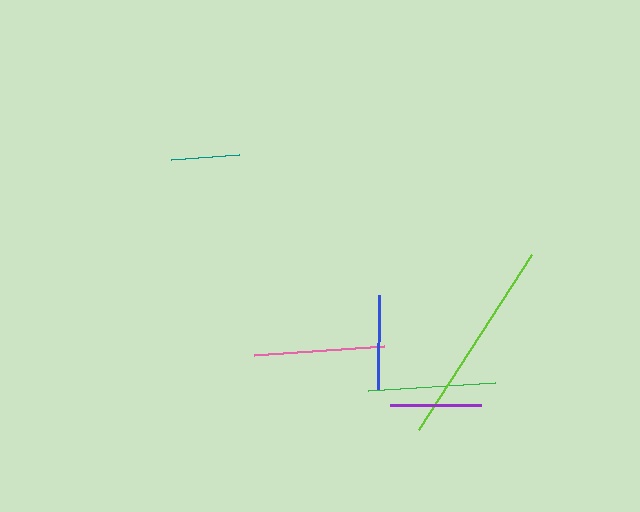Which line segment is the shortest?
The teal line is the shortest at approximately 68 pixels.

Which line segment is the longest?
The lime line is the longest at approximately 208 pixels.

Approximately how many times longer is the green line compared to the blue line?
The green line is approximately 1.3 times the length of the blue line.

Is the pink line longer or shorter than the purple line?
The pink line is longer than the purple line.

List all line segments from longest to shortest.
From longest to shortest: lime, pink, green, blue, purple, teal.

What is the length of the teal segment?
The teal segment is approximately 68 pixels long.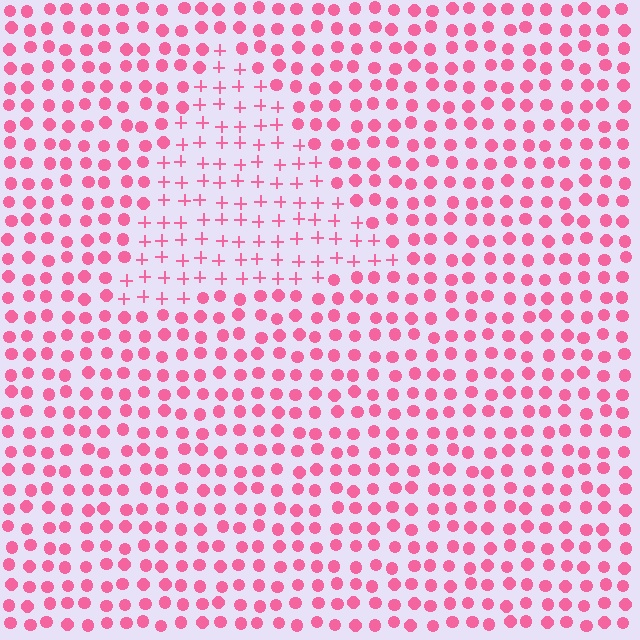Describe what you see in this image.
The image is filled with small pink elements arranged in a uniform grid. A triangle-shaped region contains plus signs, while the surrounding area contains circles. The boundary is defined purely by the change in element shape.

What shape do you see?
I see a triangle.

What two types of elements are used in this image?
The image uses plus signs inside the triangle region and circles outside it.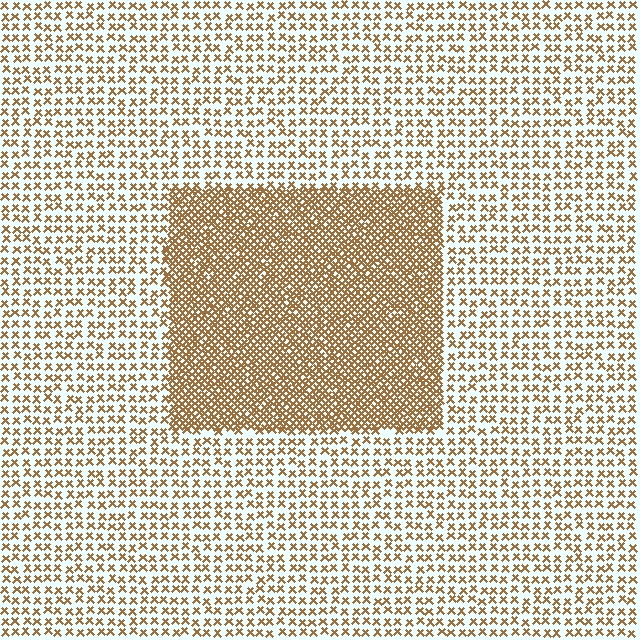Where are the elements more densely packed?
The elements are more densely packed inside the rectangle boundary.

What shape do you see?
I see a rectangle.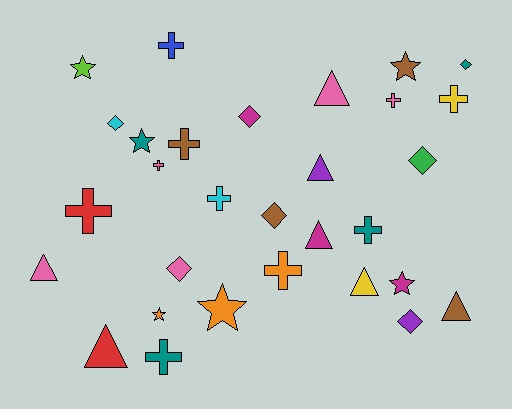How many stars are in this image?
There are 6 stars.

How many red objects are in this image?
There are 2 red objects.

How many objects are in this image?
There are 30 objects.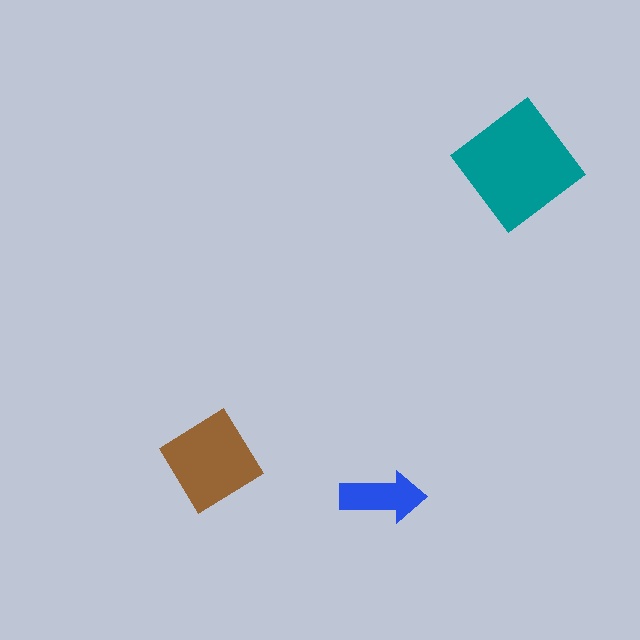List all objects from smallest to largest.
The blue arrow, the brown diamond, the teal diamond.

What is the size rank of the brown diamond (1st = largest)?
2nd.